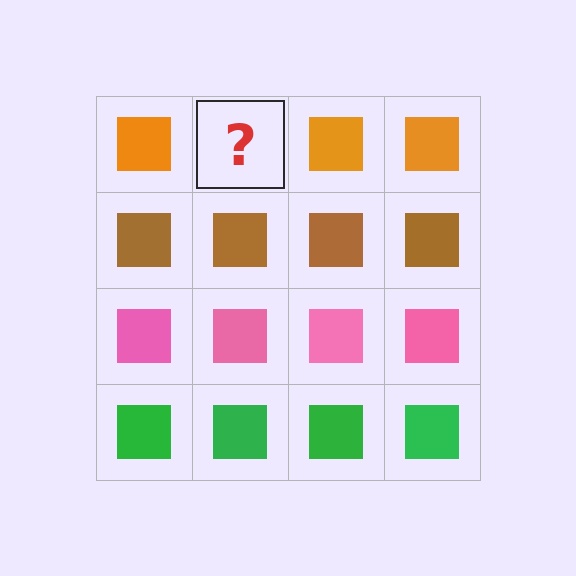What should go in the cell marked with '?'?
The missing cell should contain an orange square.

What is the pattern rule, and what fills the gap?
The rule is that each row has a consistent color. The gap should be filled with an orange square.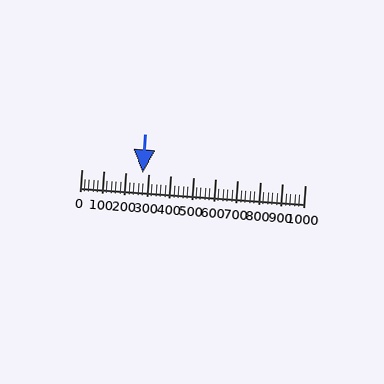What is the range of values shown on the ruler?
The ruler shows values from 0 to 1000.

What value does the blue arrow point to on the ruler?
The blue arrow points to approximately 275.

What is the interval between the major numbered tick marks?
The major tick marks are spaced 100 units apart.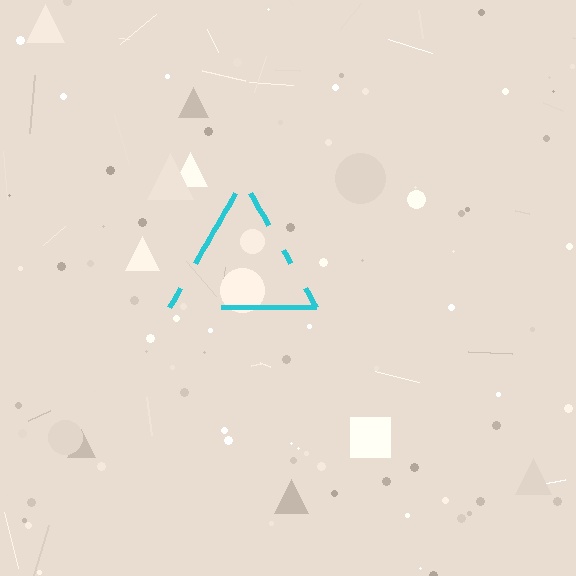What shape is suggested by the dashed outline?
The dashed outline suggests a triangle.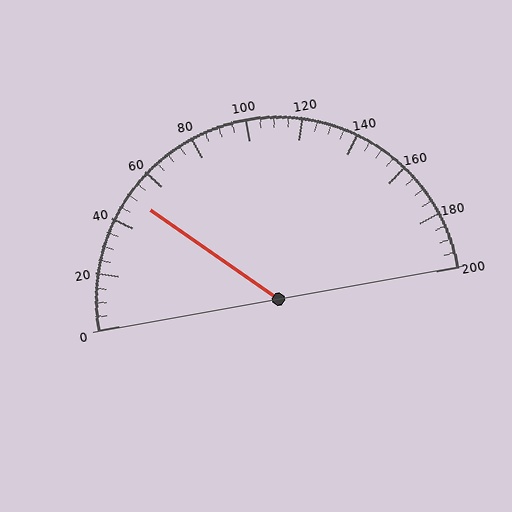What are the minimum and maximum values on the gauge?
The gauge ranges from 0 to 200.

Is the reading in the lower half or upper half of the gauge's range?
The reading is in the lower half of the range (0 to 200).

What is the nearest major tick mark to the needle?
The nearest major tick mark is 40.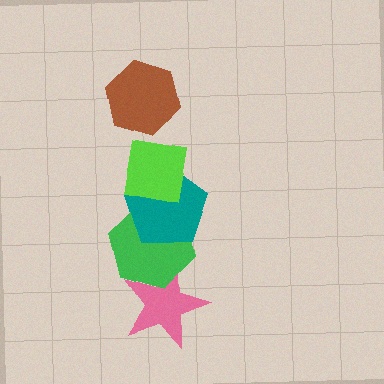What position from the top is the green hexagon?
The green hexagon is 4th from the top.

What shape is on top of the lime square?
The brown hexagon is on top of the lime square.